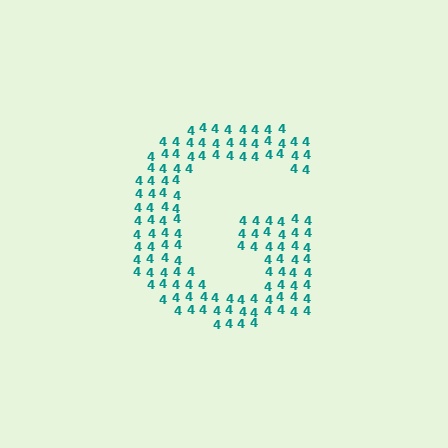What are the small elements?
The small elements are digit 4's.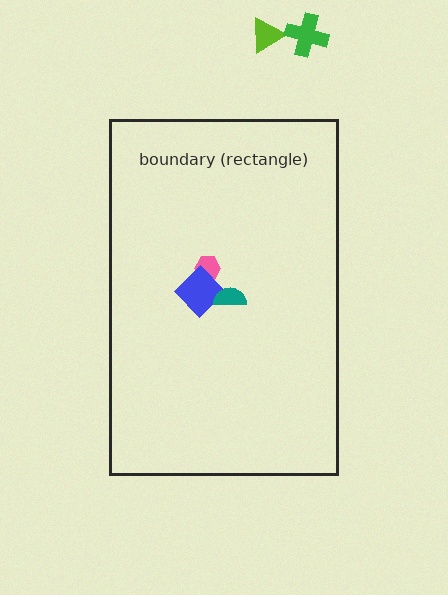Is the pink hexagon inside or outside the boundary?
Inside.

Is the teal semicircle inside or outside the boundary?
Inside.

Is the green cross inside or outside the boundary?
Outside.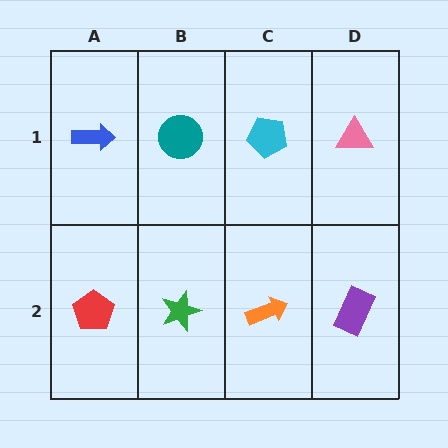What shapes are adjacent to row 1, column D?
A purple rectangle (row 2, column D), a cyan pentagon (row 1, column C).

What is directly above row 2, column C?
A cyan pentagon.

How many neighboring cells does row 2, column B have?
3.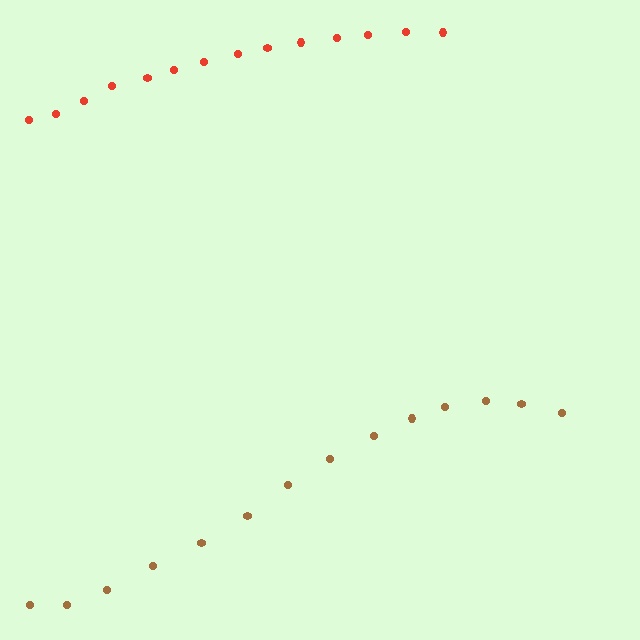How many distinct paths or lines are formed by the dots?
There are 2 distinct paths.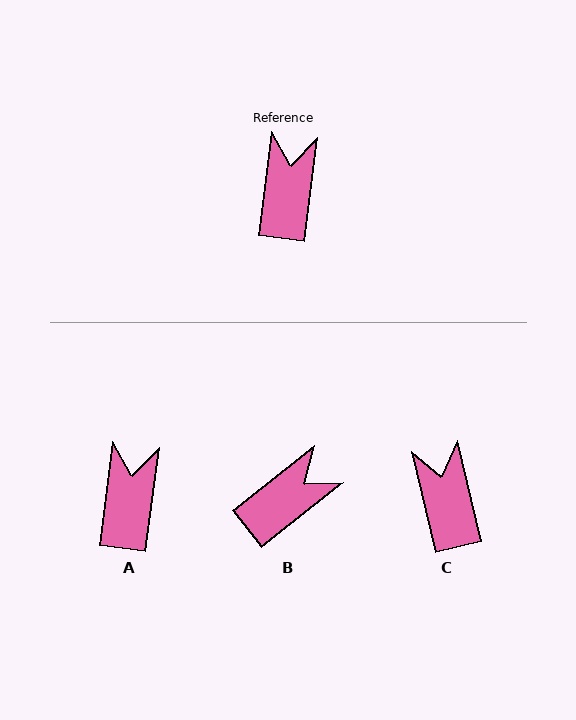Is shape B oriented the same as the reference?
No, it is off by about 45 degrees.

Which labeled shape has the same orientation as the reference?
A.